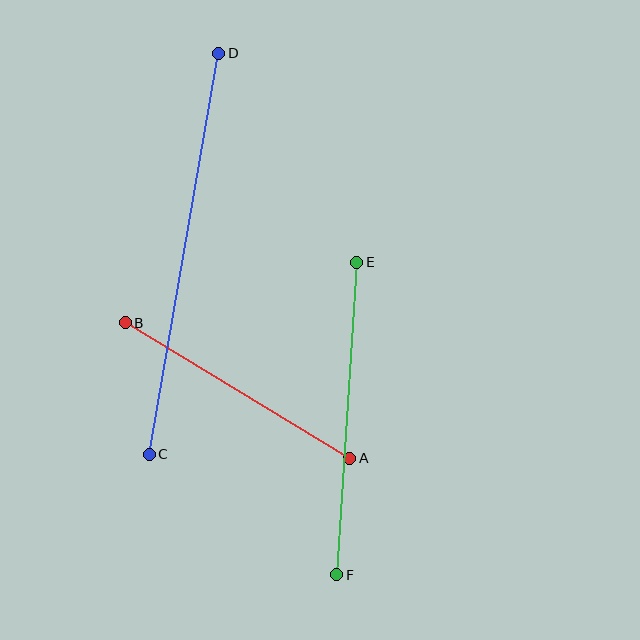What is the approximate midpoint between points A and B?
The midpoint is at approximately (238, 390) pixels.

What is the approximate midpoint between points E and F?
The midpoint is at approximately (347, 418) pixels.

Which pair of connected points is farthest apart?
Points C and D are farthest apart.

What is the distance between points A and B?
The distance is approximately 262 pixels.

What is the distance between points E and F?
The distance is approximately 313 pixels.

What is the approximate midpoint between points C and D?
The midpoint is at approximately (184, 254) pixels.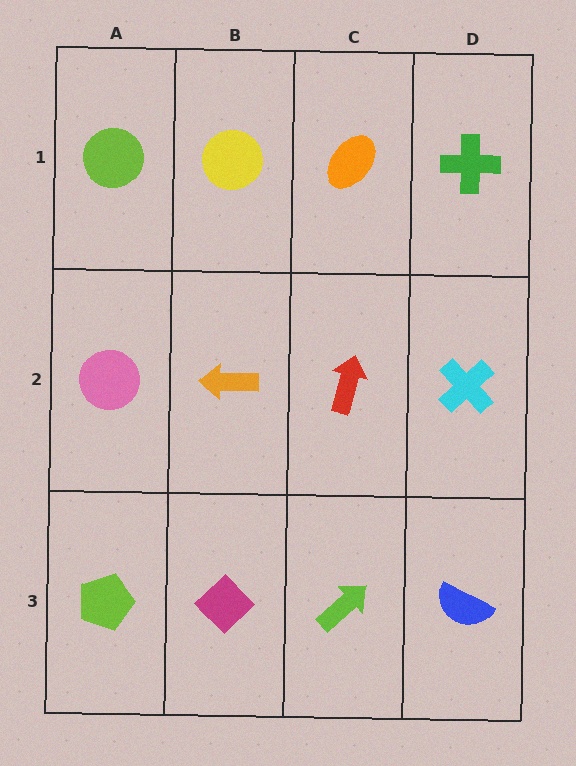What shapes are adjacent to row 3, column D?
A cyan cross (row 2, column D), a lime arrow (row 3, column C).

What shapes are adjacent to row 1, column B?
An orange arrow (row 2, column B), a lime circle (row 1, column A), an orange ellipse (row 1, column C).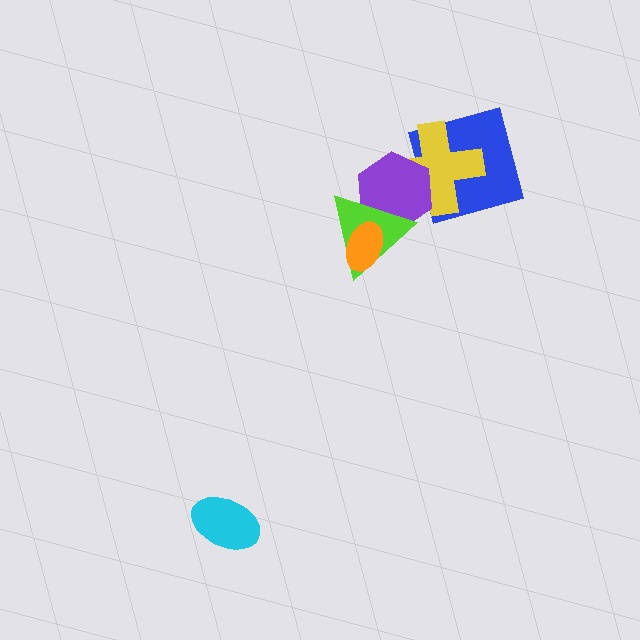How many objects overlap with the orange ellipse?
1 object overlaps with the orange ellipse.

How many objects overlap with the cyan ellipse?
0 objects overlap with the cyan ellipse.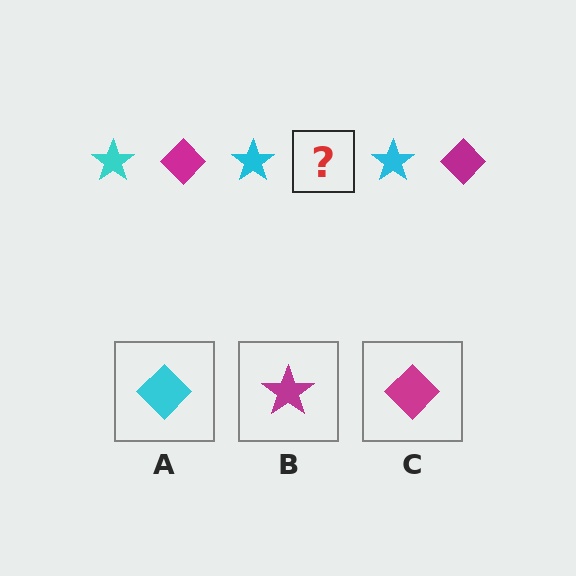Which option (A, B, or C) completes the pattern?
C.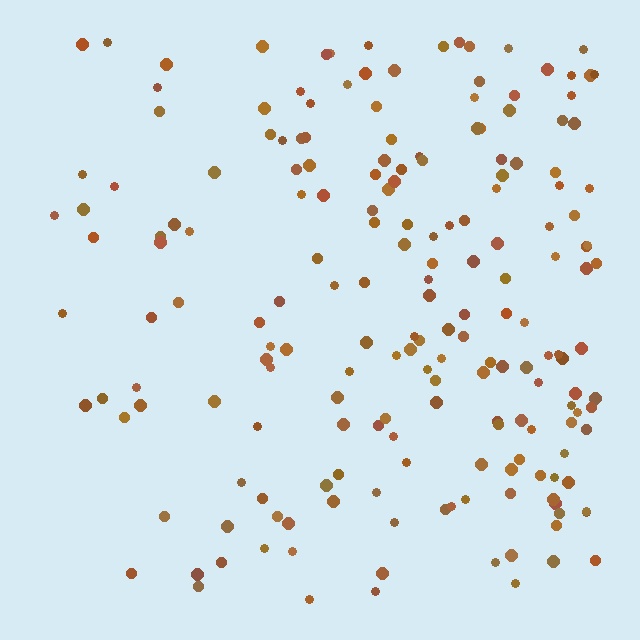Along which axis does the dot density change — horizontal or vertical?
Horizontal.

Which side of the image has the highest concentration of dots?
The right.